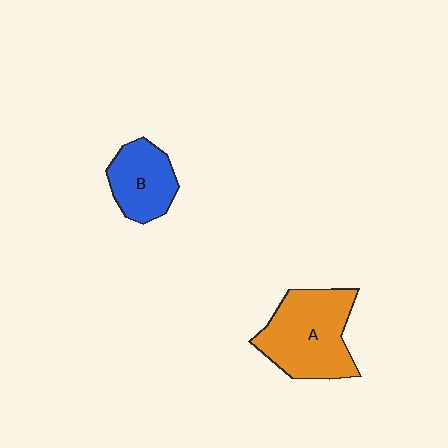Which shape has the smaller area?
Shape B (blue).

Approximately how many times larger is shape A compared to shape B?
Approximately 1.6 times.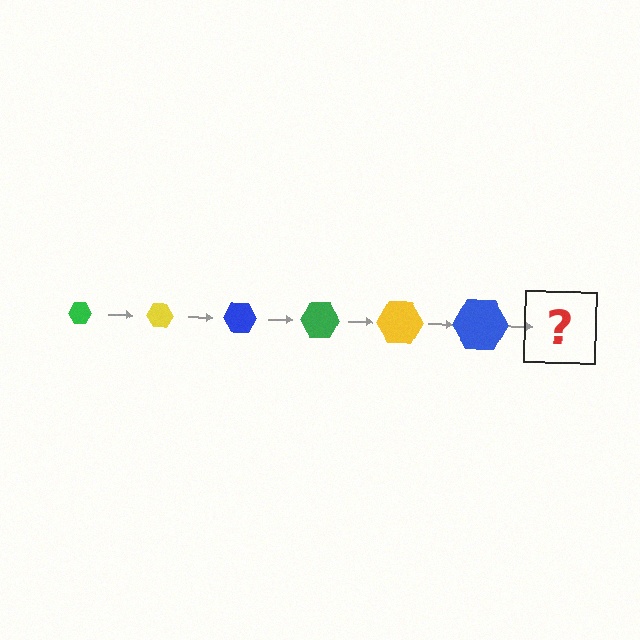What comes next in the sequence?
The next element should be a green hexagon, larger than the previous one.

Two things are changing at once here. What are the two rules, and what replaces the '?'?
The two rules are that the hexagon grows larger each step and the color cycles through green, yellow, and blue. The '?' should be a green hexagon, larger than the previous one.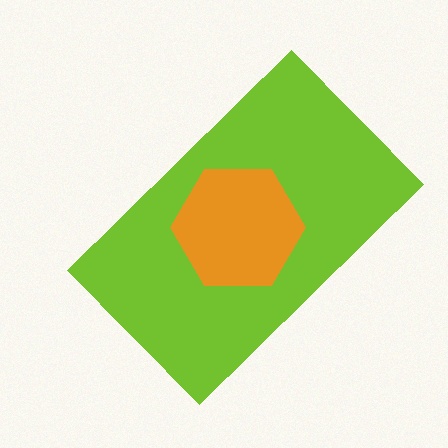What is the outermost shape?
The lime rectangle.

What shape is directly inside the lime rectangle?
The orange hexagon.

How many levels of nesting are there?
2.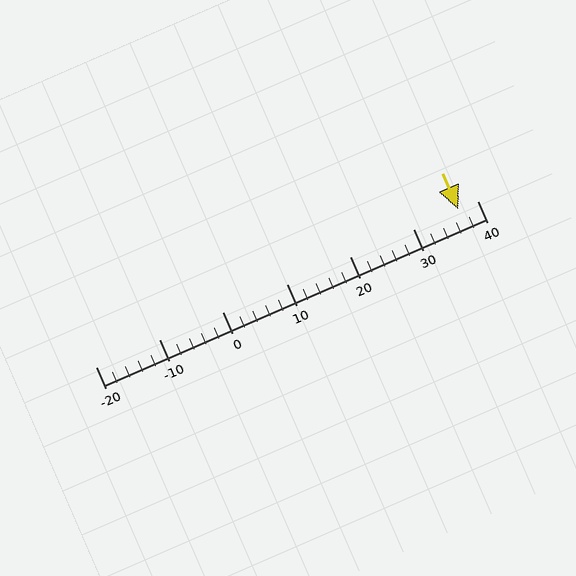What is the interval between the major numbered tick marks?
The major tick marks are spaced 10 units apart.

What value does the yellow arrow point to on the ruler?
The yellow arrow points to approximately 37.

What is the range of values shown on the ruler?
The ruler shows values from -20 to 40.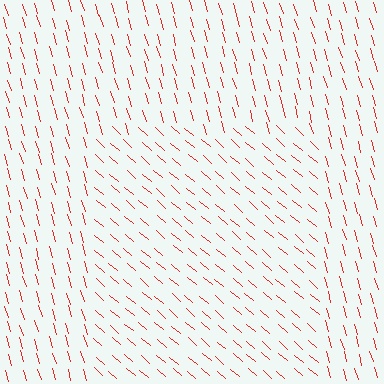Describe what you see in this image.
The image is filled with small red line segments. A rectangle region in the image has lines oriented differently from the surrounding lines, creating a visible texture boundary.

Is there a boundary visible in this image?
Yes, there is a texture boundary formed by a change in line orientation.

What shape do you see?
I see a rectangle.